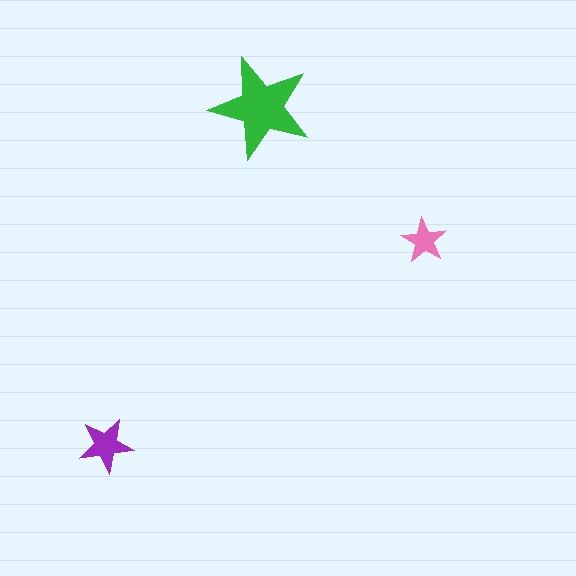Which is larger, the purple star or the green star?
The green one.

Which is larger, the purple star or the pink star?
The purple one.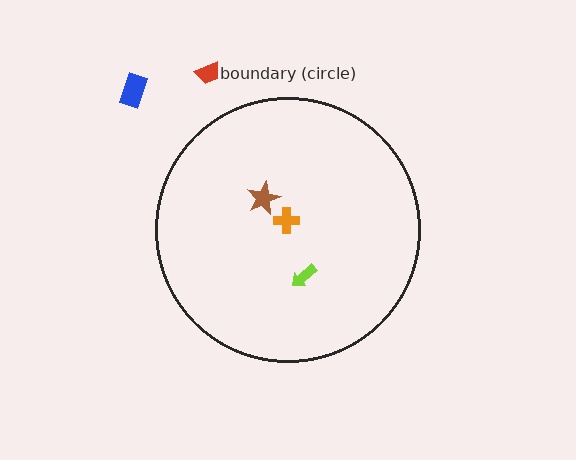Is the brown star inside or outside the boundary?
Inside.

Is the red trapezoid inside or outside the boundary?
Outside.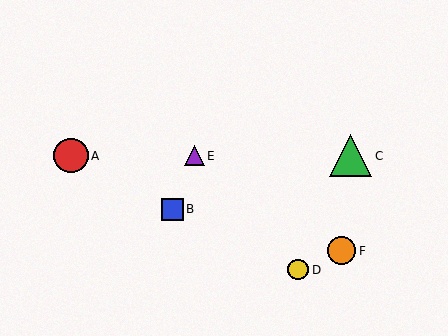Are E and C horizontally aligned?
Yes, both are at y≈156.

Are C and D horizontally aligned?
No, C is at y≈156 and D is at y≈270.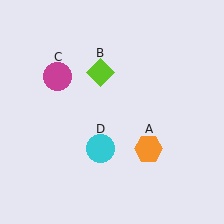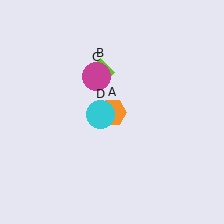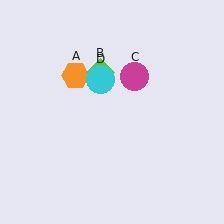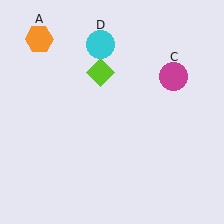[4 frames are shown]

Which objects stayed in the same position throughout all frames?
Lime diamond (object B) remained stationary.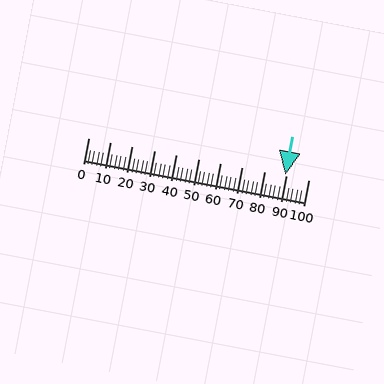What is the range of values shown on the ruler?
The ruler shows values from 0 to 100.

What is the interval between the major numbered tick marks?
The major tick marks are spaced 10 units apart.